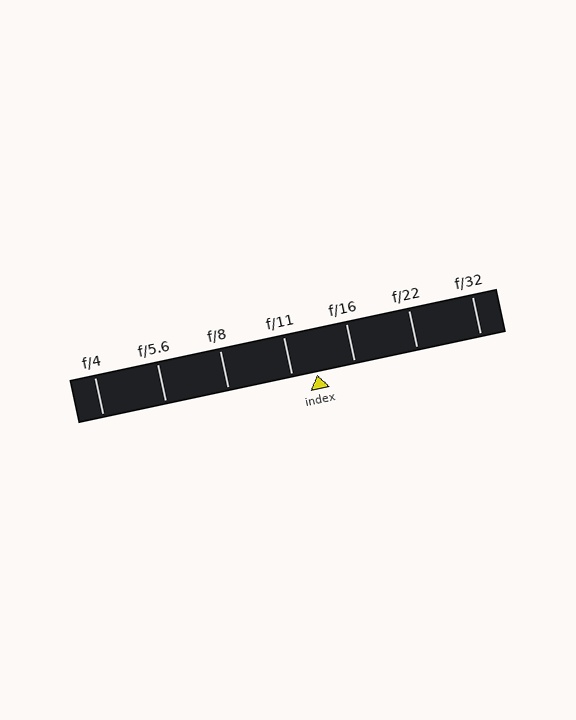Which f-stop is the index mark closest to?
The index mark is closest to f/11.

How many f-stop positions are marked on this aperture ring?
There are 7 f-stop positions marked.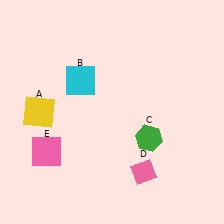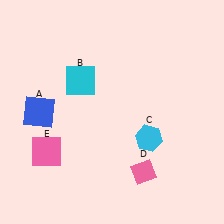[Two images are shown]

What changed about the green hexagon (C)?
In Image 1, C is green. In Image 2, it changed to cyan.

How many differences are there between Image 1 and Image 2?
There are 2 differences between the two images.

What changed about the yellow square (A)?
In Image 1, A is yellow. In Image 2, it changed to blue.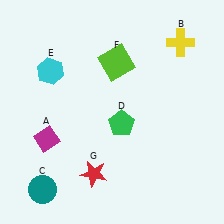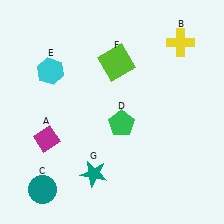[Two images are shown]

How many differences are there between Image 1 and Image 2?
There is 1 difference between the two images.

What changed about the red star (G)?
In Image 1, G is red. In Image 2, it changed to teal.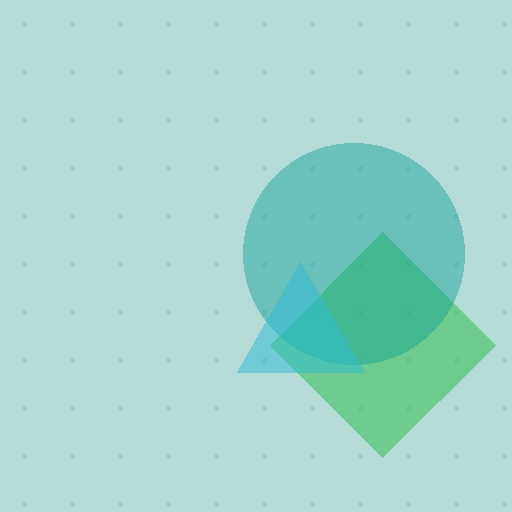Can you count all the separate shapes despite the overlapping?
Yes, there are 3 separate shapes.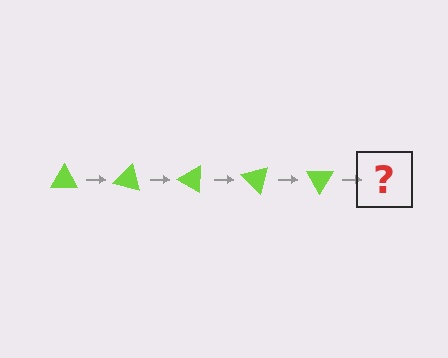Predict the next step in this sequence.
The next step is a lime triangle rotated 75 degrees.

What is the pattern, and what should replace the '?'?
The pattern is that the triangle rotates 15 degrees each step. The '?' should be a lime triangle rotated 75 degrees.